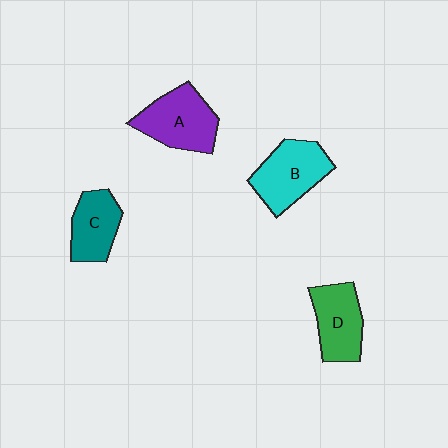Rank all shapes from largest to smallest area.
From largest to smallest: A (purple), B (cyan), D (green), C (teal).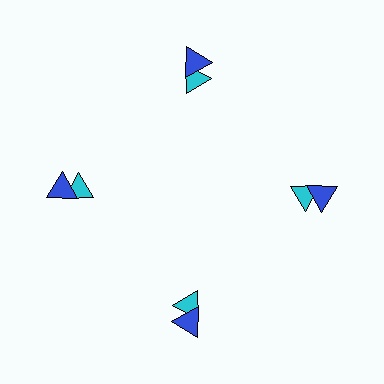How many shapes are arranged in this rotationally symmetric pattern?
There are 8 shapes, arranged in 4 groups of 2.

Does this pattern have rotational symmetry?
Yes, this pattern has 4-fold rotational symmetry. It looks the same after rotating 90 degrees around the center.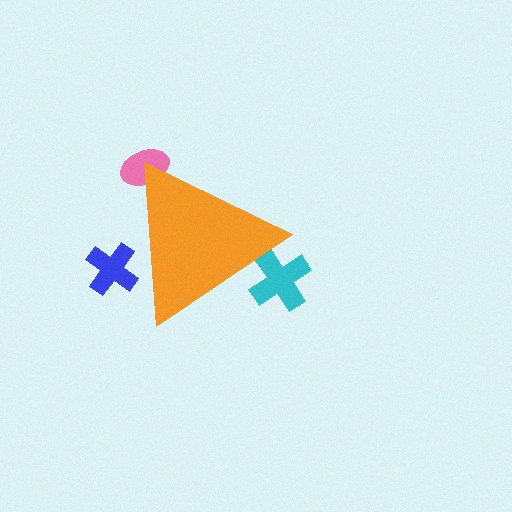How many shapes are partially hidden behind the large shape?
3 shapes are partially hidden.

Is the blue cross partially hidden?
Yes, the blue cross is partially hidden behind the orange triangle.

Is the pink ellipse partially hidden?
Yes, the pink ellipse is partially hidden behind the orange triangle.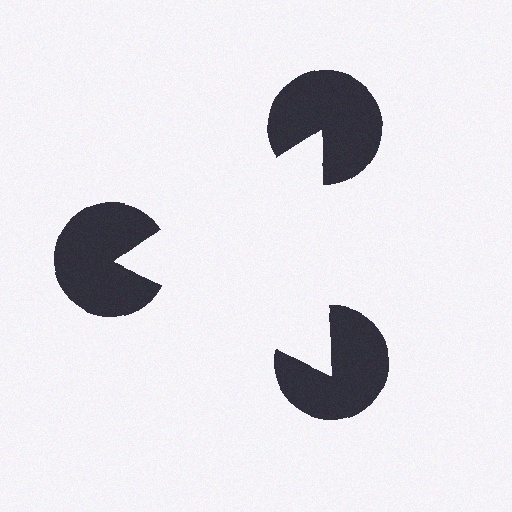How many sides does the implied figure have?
3 sides.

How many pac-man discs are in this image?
There are 3 — one at each vertex of the illusory triangle.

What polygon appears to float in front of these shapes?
An illusory triangle — its edges are inferred from the aligned wedge cuts in the pac-man discs, not physically drawn.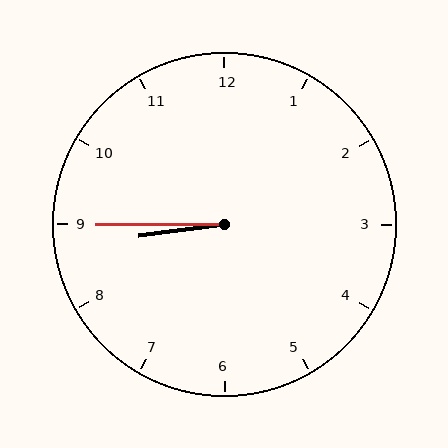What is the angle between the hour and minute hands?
Approximately 8 degrees.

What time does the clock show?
8:45.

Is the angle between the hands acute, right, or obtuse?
It is acute.